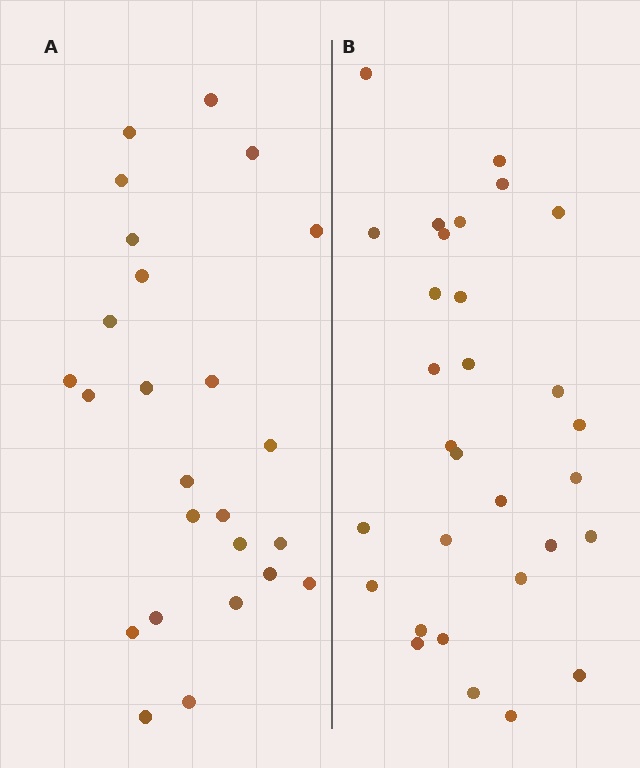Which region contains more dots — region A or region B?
Region B (the right region) has more dots.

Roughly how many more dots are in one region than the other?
Region B has about 5 more dots than region A.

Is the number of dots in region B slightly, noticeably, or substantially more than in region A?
Region B has only slightly more — the two regions are fairly close. The ratio is roughly 1.2 to 1.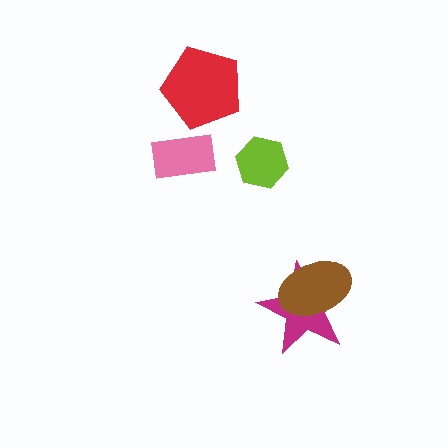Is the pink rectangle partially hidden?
No, no other shape covers it.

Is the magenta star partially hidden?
Yes, it is partially covered by another shape.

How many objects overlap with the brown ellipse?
1 object overlaps with the brown ellipse.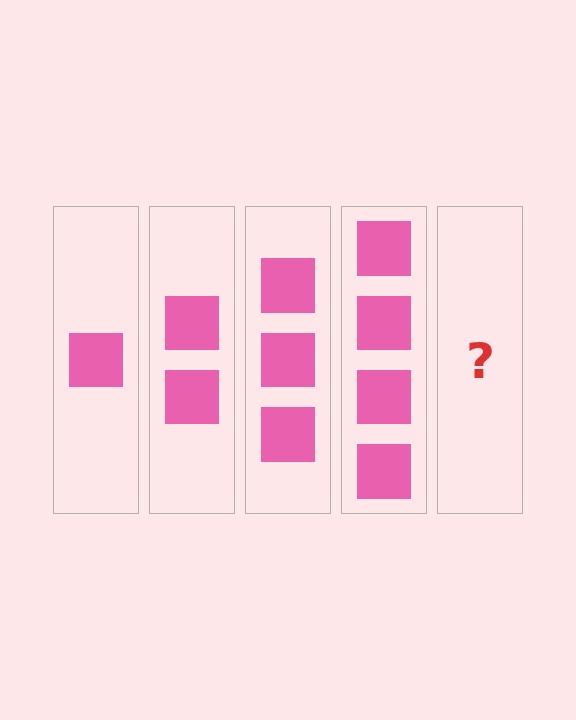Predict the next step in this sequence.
The next step is 5 squares.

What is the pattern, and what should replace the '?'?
The pattern is that each step adds one more square. The '?' should be 5 squares.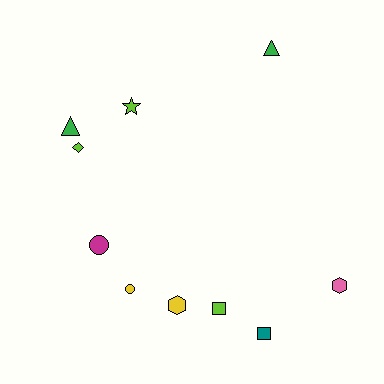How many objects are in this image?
There are 10 objects.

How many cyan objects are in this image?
There are no cyan objects.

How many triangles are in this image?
There are 2 triangles.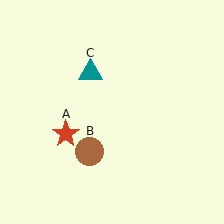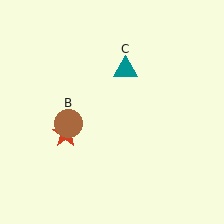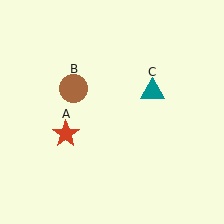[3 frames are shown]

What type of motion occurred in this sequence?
The brown circle (object B), teal triangle (object C) rotated clockwise around the center of the scene.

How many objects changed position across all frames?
2 objects changed position: brown circle (object B), teal triangle (object C).